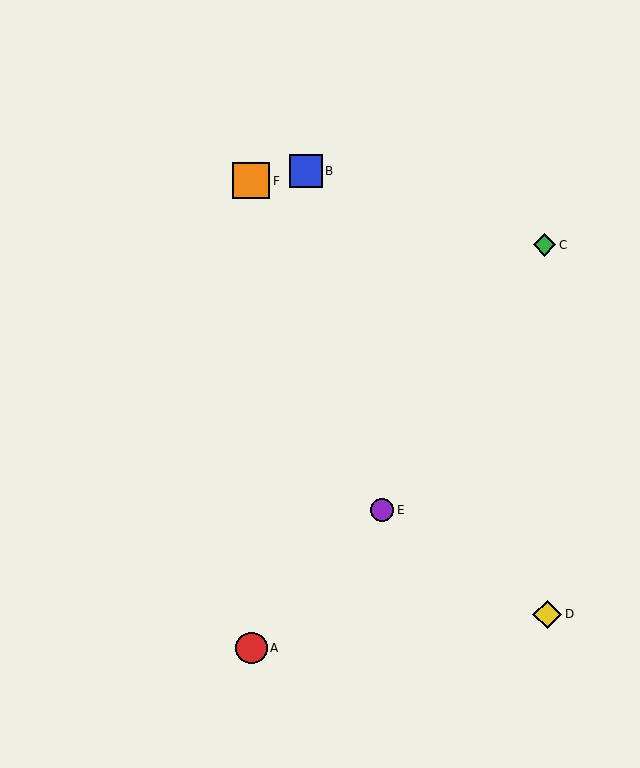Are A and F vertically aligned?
Yes, both are at x≈251.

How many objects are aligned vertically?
2 objects (A, F) are aligned vertically.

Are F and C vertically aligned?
No, F is at x≈251 and C is at x≈545.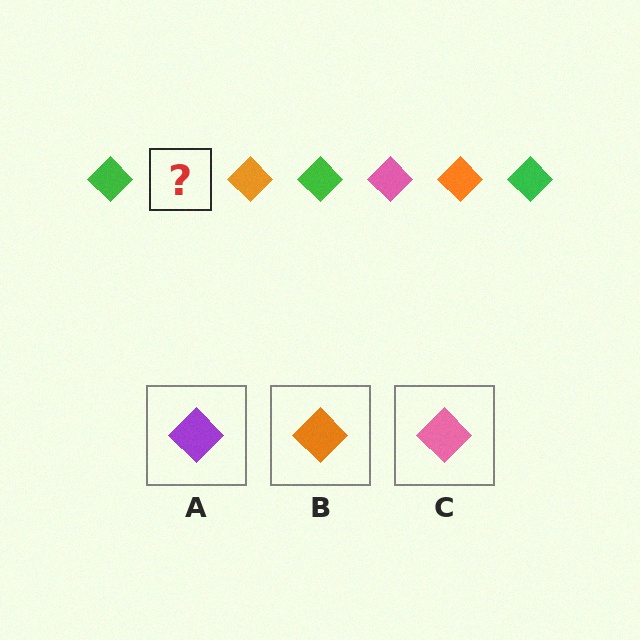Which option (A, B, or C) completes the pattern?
C.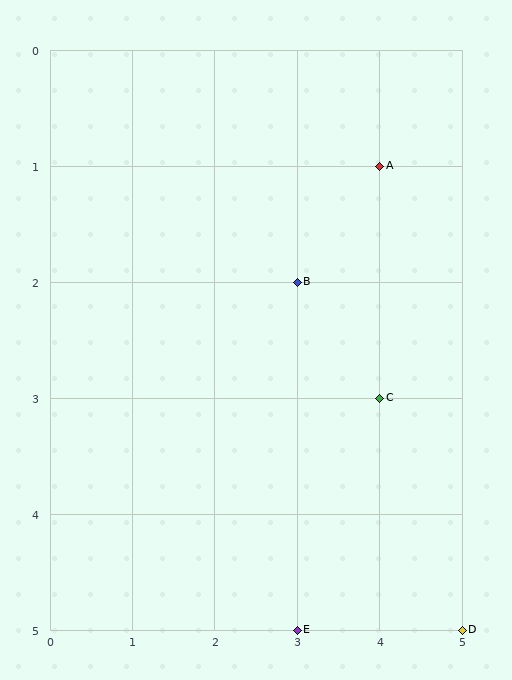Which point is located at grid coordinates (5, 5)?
Point D is at (5, 5).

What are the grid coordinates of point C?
Point C is at grid coordinates (4, 3).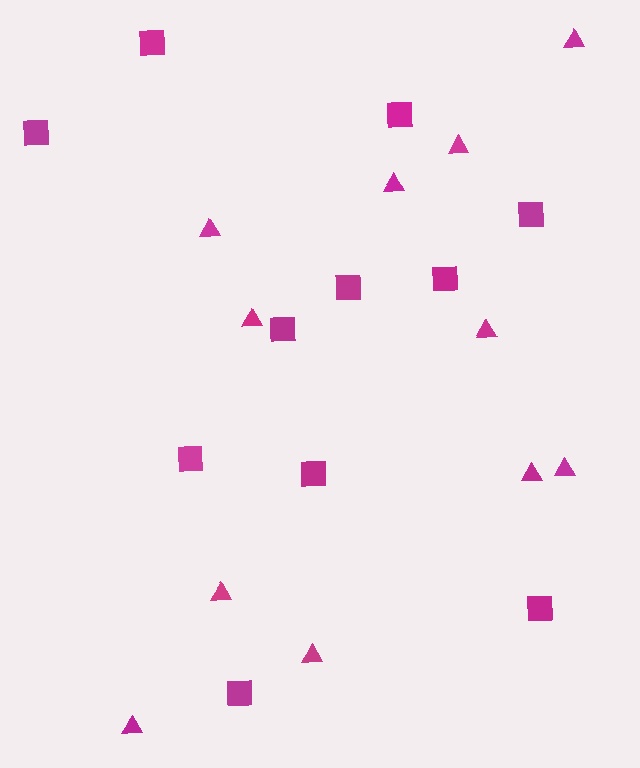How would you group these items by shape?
There are 2 groups: one group of squares (11) and one group of triangles (11).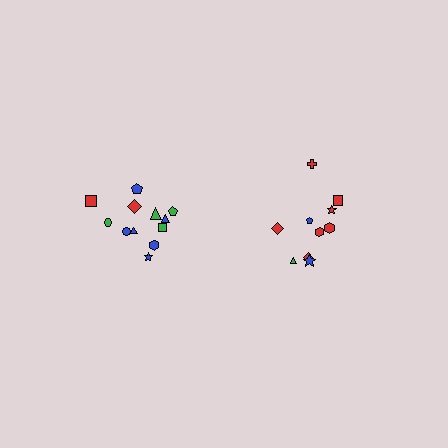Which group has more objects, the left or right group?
The left group.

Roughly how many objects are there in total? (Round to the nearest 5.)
Roughly 20 objects in total.